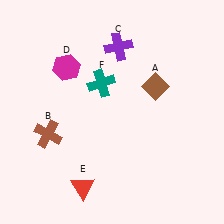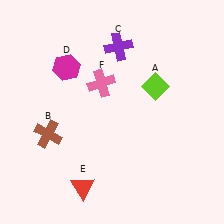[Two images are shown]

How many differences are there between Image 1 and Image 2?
There are 2 differences between the two images.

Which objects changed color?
A changed from brown to lime. F changed from teal to pink.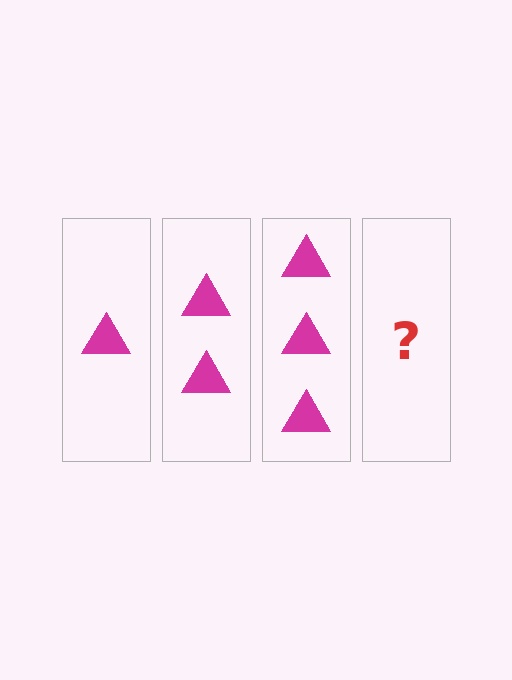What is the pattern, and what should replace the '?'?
The pattern is that each step adds one more triangle. The '?' should be 4 triangles.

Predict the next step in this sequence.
The next step is 4 triangles.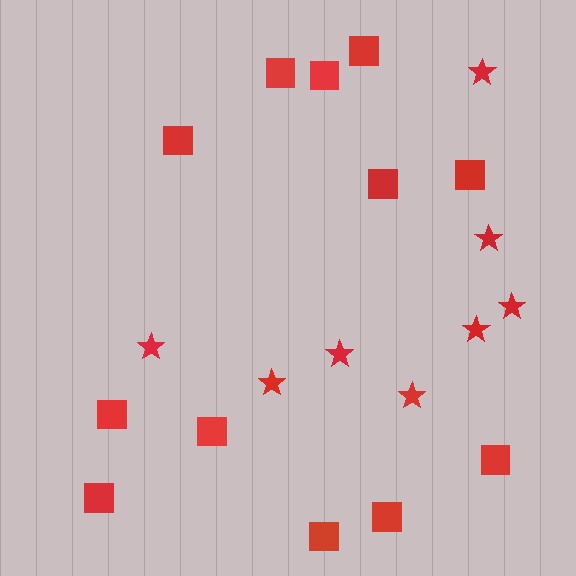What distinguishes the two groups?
There are 2 groups: one group of stars (8) and one group of squares (12).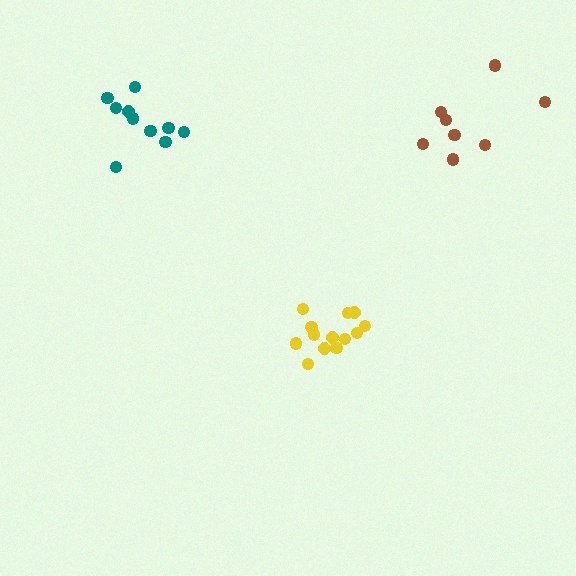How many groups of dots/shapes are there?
There are 3 groups.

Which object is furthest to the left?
The teal cluster is leftmost.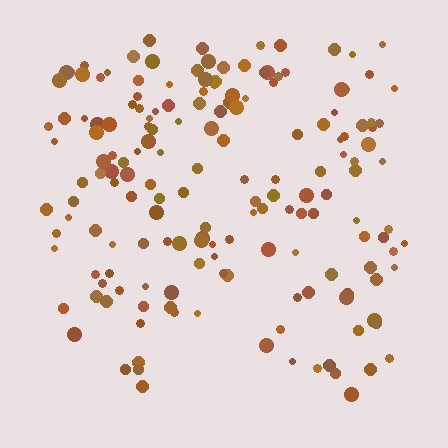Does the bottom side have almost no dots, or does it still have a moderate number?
Still a moderate number, just noticeably fewer than the top.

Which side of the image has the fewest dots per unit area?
The bottom.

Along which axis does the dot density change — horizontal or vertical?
Vertical.